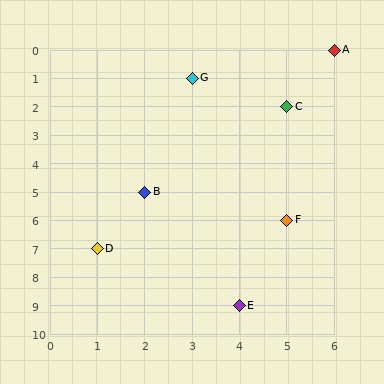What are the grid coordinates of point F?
Point F is at grid coordinates (5, 6).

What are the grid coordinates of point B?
Point B is at grid coordinates (2, 5).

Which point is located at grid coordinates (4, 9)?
Point E is at (4, 9).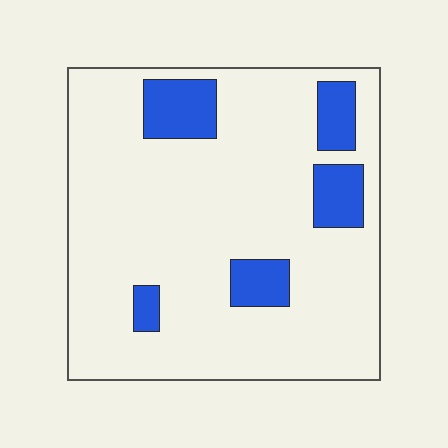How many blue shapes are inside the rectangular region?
5.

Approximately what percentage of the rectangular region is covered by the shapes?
Approximately 15%.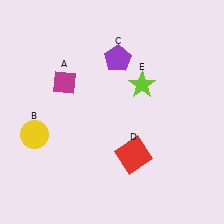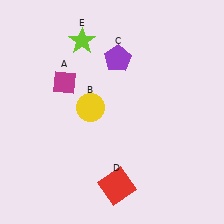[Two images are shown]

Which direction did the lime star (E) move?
The lime star (E) moved left.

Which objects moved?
The objects that moved are: the yellow circle (B), the red square (D), the lime star (E).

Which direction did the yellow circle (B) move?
The yellow circle (B) moved right.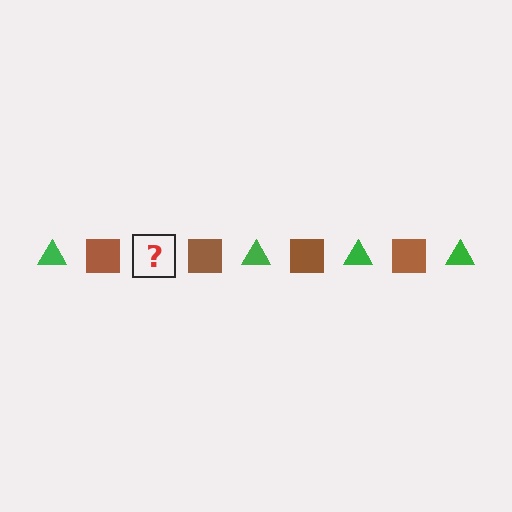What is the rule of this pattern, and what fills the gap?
The rule is that the pattern alternates between green triangle and brown square. The gap should be filled with a green triangle.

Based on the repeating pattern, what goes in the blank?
The blank should be a green triangle.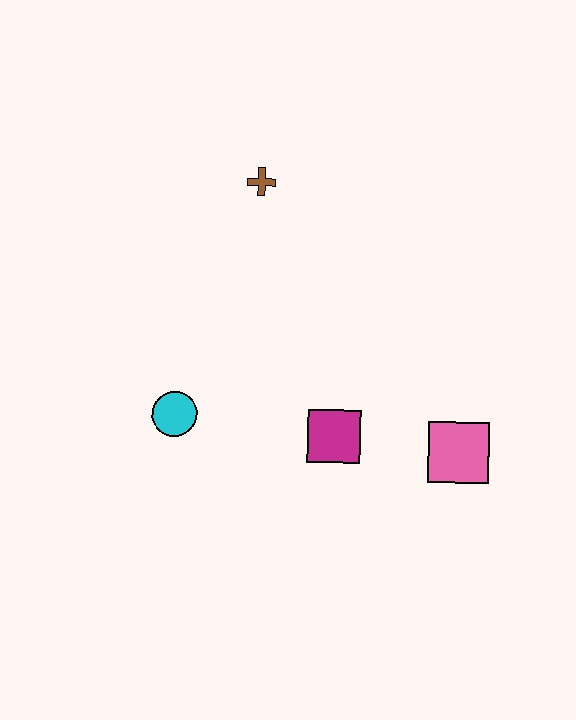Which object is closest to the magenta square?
The pink square is closest to the magenta square.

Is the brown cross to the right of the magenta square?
No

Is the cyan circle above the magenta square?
Yes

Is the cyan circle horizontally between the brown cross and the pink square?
No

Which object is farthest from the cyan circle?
The pink square is farthest from the cyan circle.